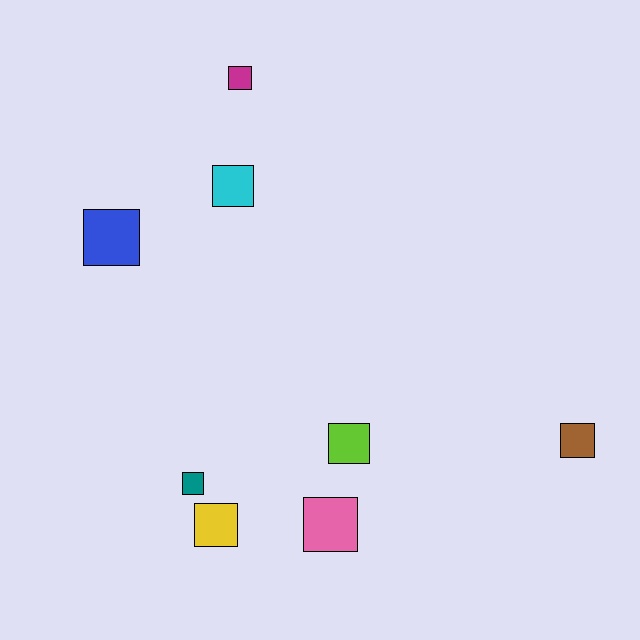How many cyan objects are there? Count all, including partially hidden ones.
There is 1 cyan object.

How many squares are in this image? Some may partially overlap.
There are 8 squares.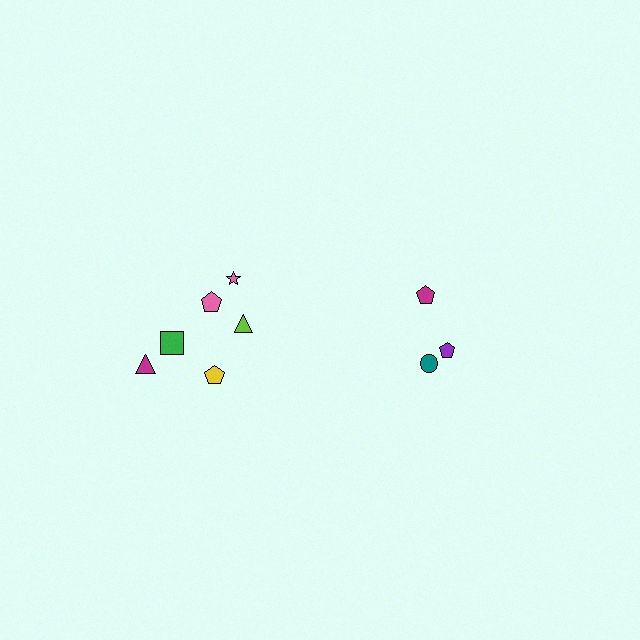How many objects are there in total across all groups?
There are 9 objects.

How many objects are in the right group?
There are 3 objects.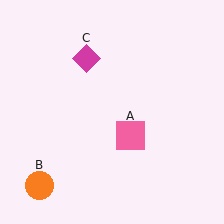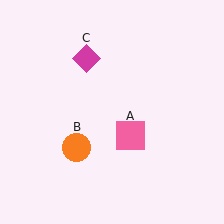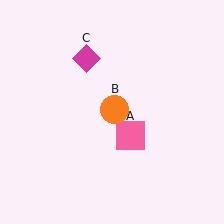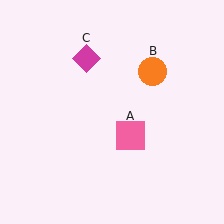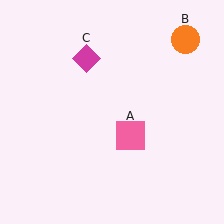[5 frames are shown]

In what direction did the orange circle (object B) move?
The orange circle (object B) moved up and to the right.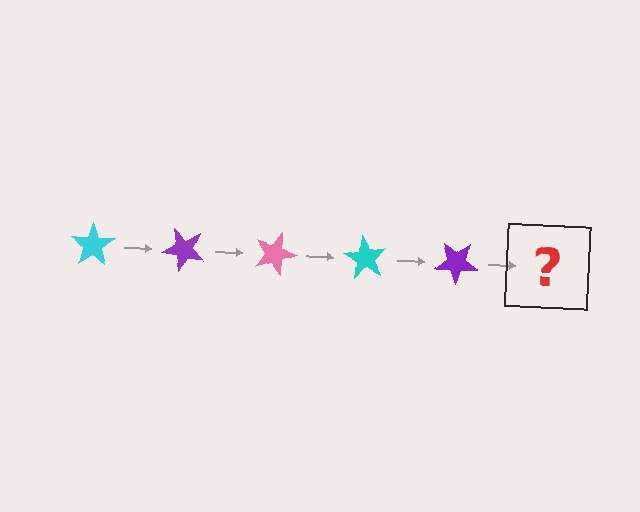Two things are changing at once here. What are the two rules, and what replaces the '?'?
The two rules are that it rotates 45 degrees each step and the color cycles through cyan, purple, and pink. The '?' should be a pink star, rotated 225 degrees from the start.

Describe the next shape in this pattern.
It should be a pink star, rotated 225 degrees from the start.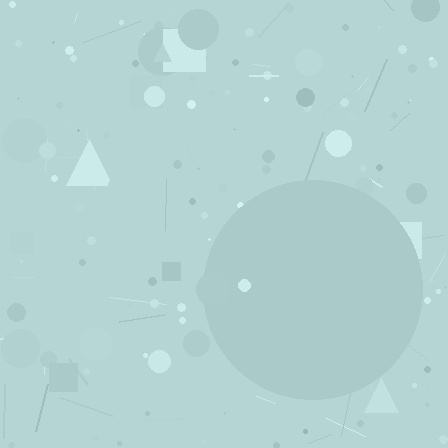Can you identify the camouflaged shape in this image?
The camouflaged shape is a circle.